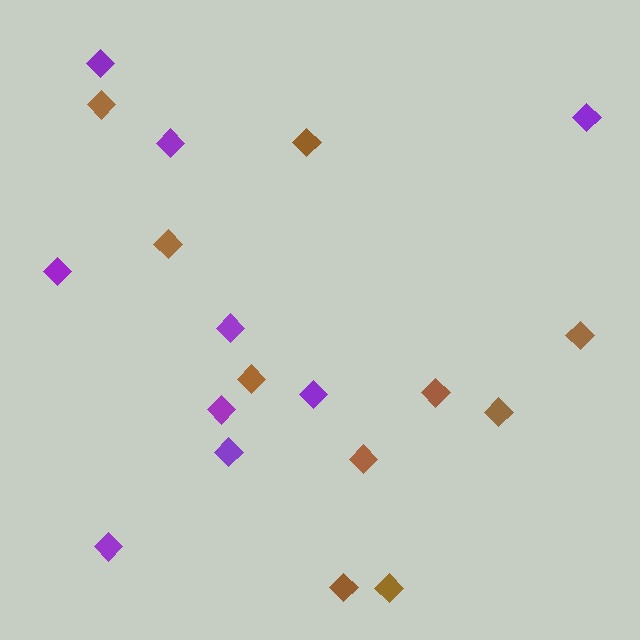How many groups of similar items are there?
There are 2 groups: one group of brown diamonds (10) and one group of purple diamonds (9).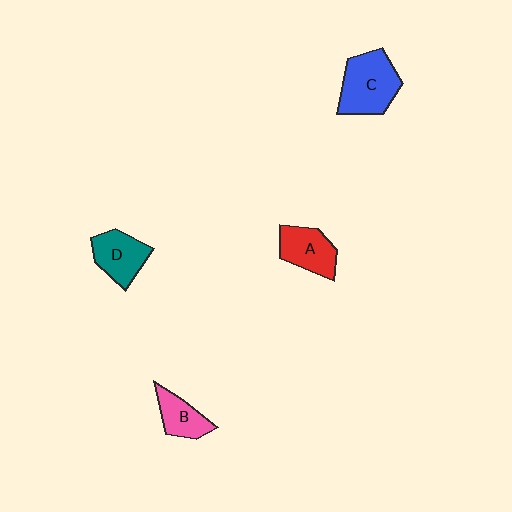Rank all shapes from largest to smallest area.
From largest to smallest: C (blue), D (teal), A (red), B (pink).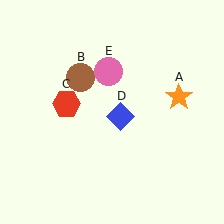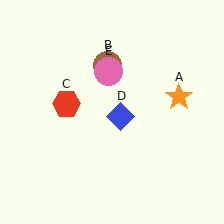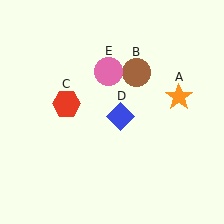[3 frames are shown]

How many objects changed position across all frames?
1 object changed position: brown circle (object B).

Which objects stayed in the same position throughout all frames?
Orange star (object A) and red hexagon (object C) and blue diamond (object D) and pink circle (object E) remained stationary.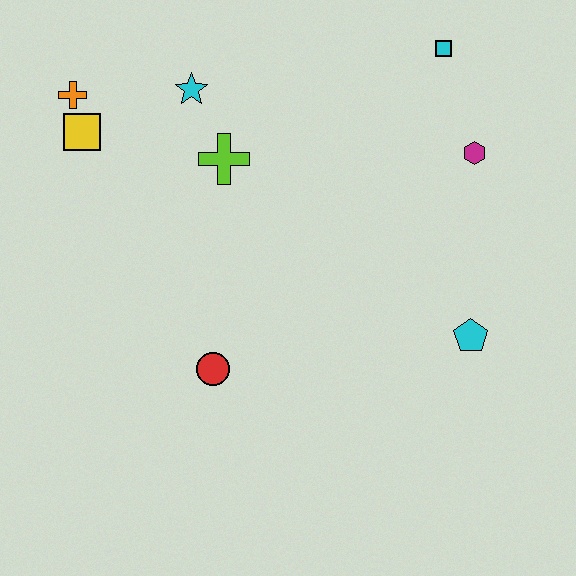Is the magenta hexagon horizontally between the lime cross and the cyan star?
No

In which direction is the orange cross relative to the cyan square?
The orange cross is to the left of the cyan square.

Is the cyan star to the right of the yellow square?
Yes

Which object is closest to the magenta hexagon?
The cyan square is closest to the magenta hexagon.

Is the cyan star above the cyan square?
No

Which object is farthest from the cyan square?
The red circle is farthest from the cyan square.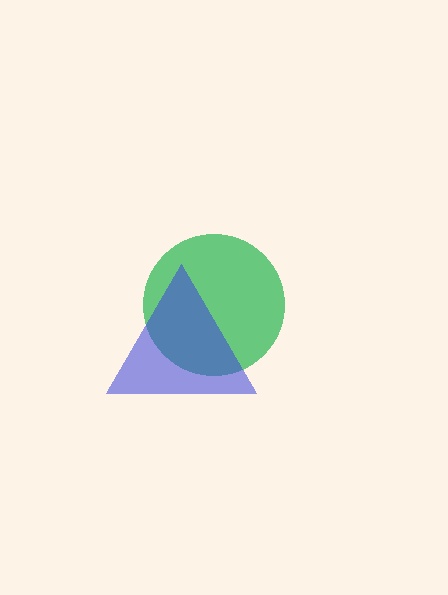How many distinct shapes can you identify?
There are 2 distinct shapes: a green circle, a blue triangle.